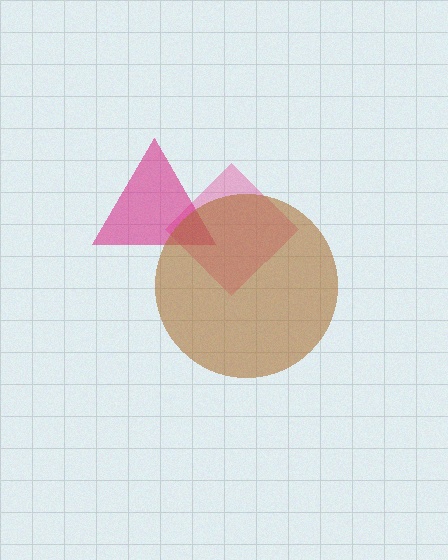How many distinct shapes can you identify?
There are 3 distinct shapes: a pink diamond, a magenta triangle, a brown circle.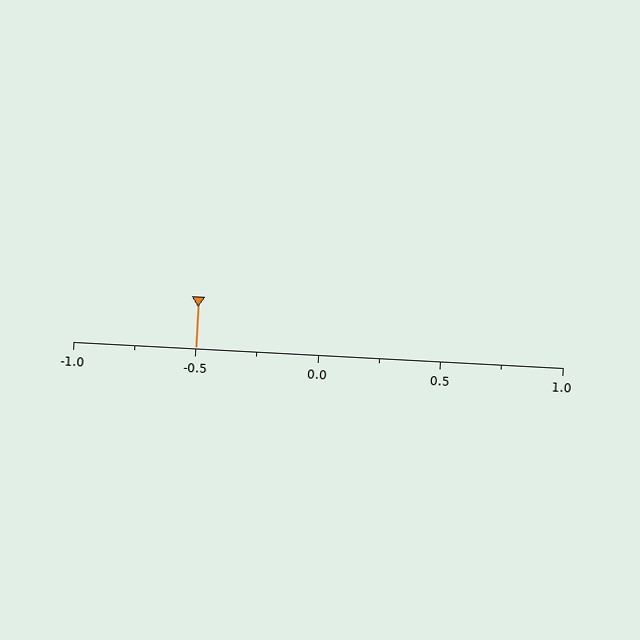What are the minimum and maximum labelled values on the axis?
The axis runs from -1.0 to 1.0.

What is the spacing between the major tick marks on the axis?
The major ticks are spaced 0.5 apart.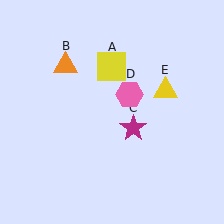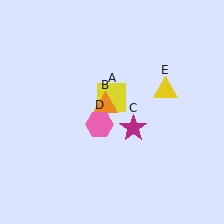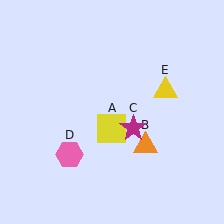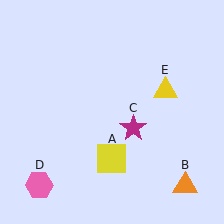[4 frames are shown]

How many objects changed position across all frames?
3 objects changed position: yellow square (object A), orange triangle (object B), pink hexagon (object D).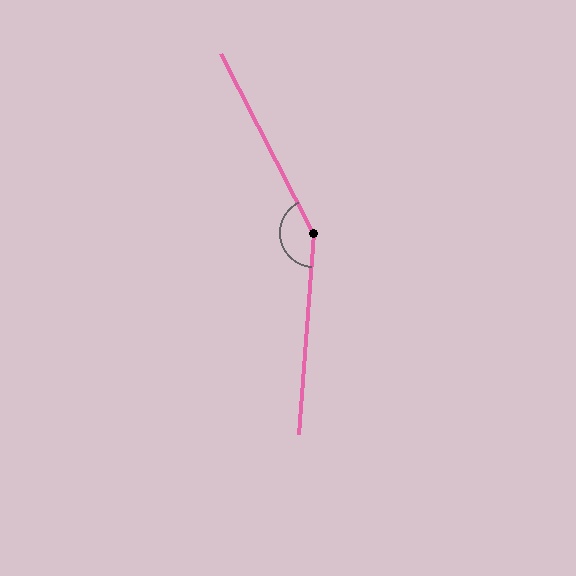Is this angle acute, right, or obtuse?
It is obtuse.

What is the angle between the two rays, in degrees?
Approximately 148 degrees.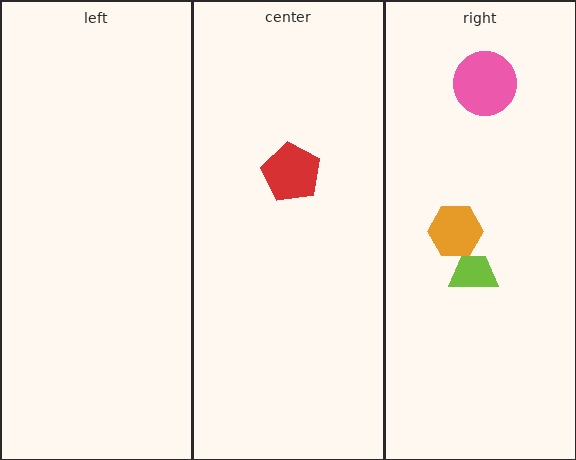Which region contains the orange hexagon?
The right region.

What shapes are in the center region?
The red pentagon.